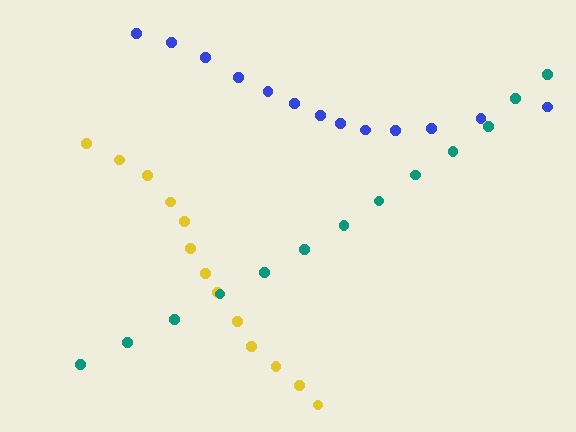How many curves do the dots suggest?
There are 3 distinct paths.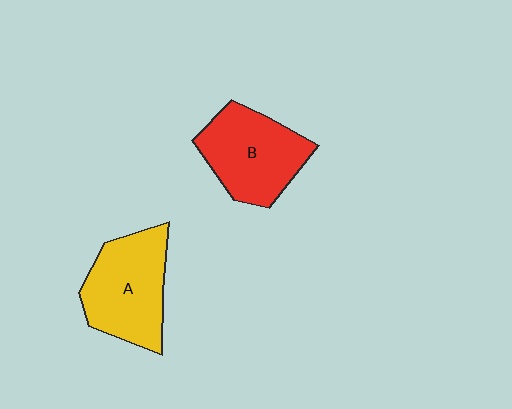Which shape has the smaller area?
Shape B (red).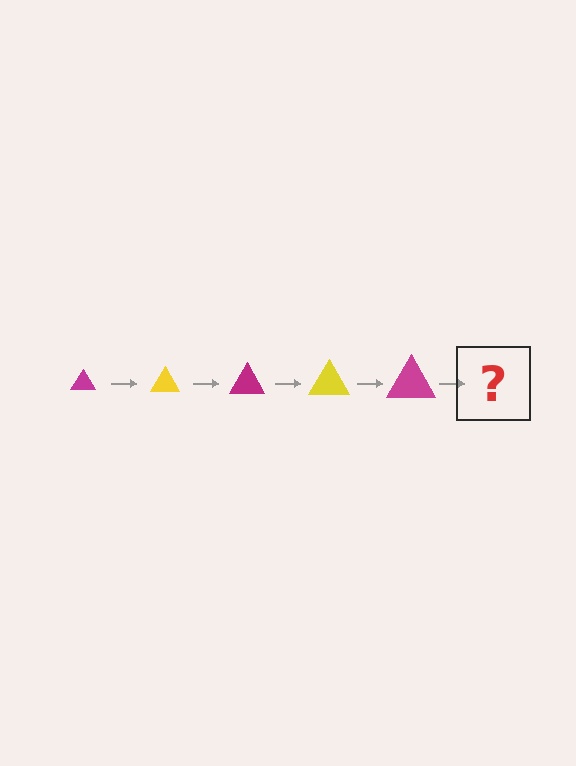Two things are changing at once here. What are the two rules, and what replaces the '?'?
The two rules are that the triangle grows larger each step and the color cycles through magenta and yellow. The '?' should be a yellow triangle, larger than the previous one.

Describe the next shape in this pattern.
It should be a yellow triangle, larger than the previous one.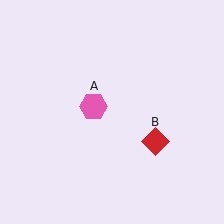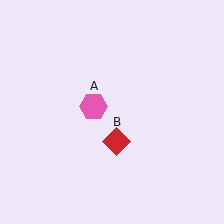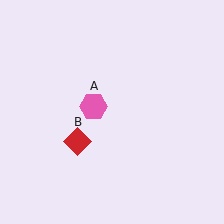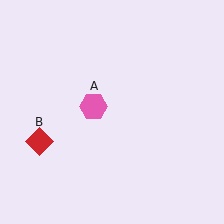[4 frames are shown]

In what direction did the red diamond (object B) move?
The red diamond (object B) moved left.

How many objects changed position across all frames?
1 object changed position: red diamond (object B).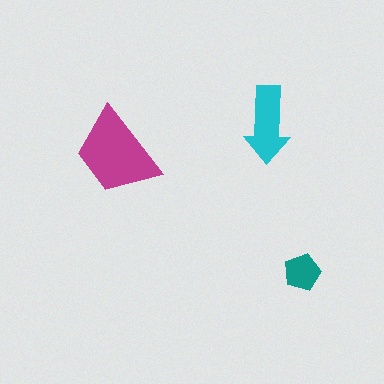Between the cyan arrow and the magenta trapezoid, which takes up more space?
The magenta trapezoid.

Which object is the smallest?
The teal pentagon.